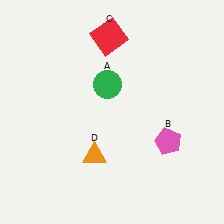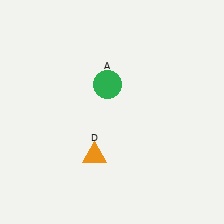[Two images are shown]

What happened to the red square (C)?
The red square (C) was removed in Image 2. It was in the top-left area of Image 1.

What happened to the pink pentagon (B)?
The pink pentagon (B) was removed in Image 2. It was in the bottom-right area of Image 1.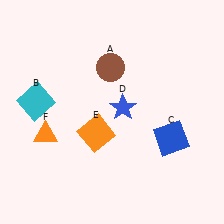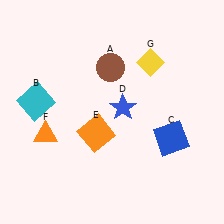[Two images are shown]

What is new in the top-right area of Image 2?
A yellow diamond (G) was added in the top-right area of Image 2.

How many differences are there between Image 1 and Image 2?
There is 1 difference between the two images.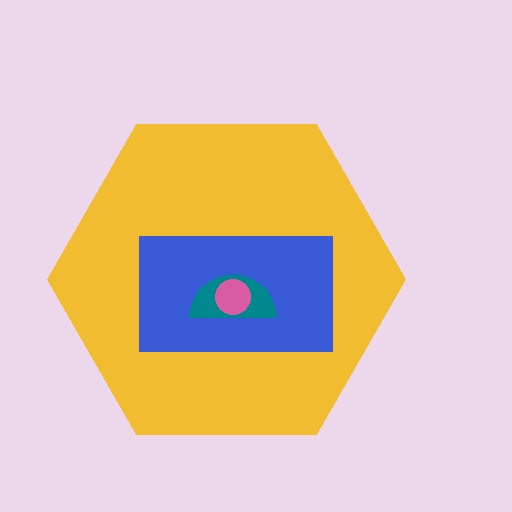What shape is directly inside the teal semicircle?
The pink circle.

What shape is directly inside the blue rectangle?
The teal semicircle.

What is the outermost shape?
The yellow hexagon.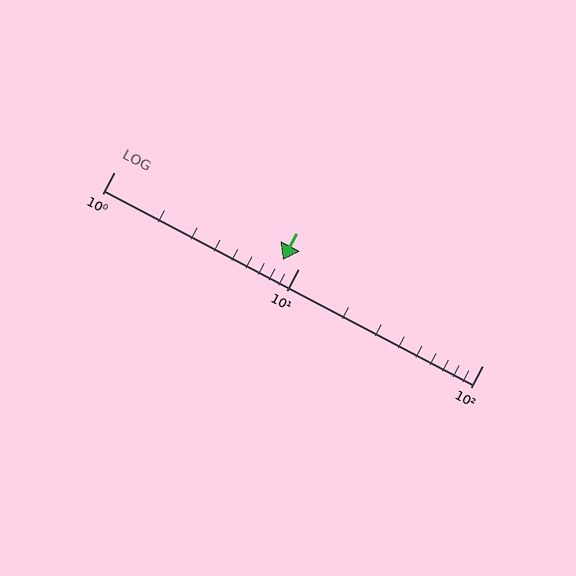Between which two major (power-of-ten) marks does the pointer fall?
The pointer is between 1 and 10.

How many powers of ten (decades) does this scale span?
The scale spans 2 decades, from 1 to 100.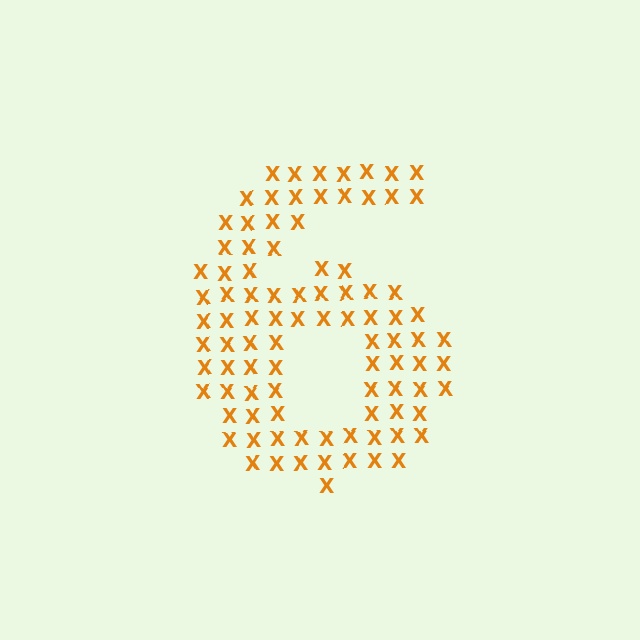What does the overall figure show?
The overall figure shows the digit 6.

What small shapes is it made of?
It is made of small letter X's.